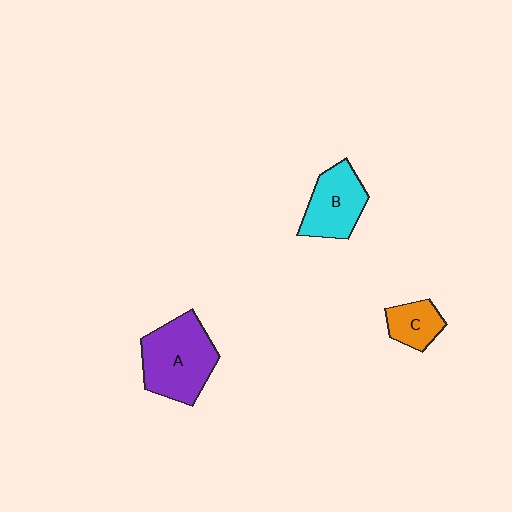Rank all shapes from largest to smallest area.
From largest to smallest: A (purple), B (cyan), C (orange).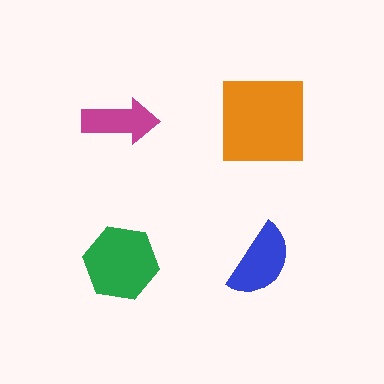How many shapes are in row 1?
2 shapes.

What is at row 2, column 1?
A green hexagon.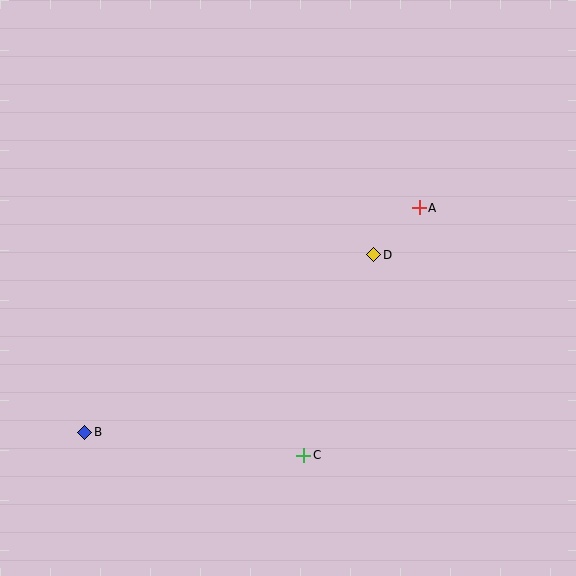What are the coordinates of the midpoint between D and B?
The midpoint between D and B is at (229, 344).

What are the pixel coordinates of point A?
Point A is at (419, 208).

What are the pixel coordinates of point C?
Point C is at (304, 455).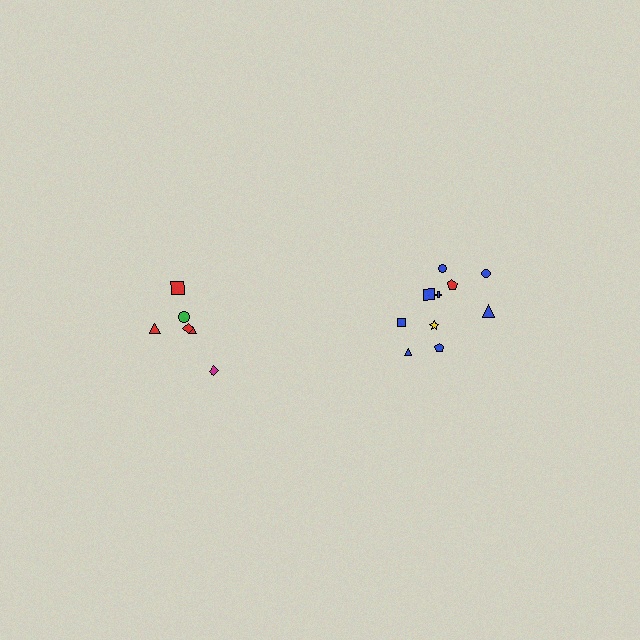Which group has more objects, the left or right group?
The right group.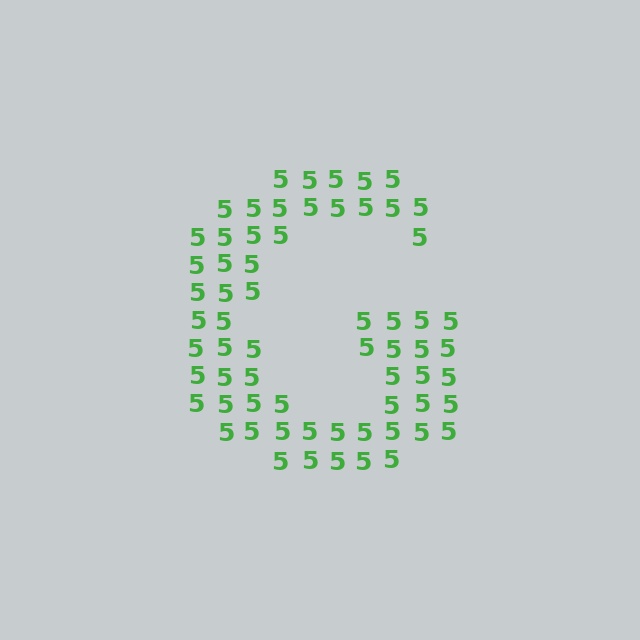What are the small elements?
The small elements are digit 5's.